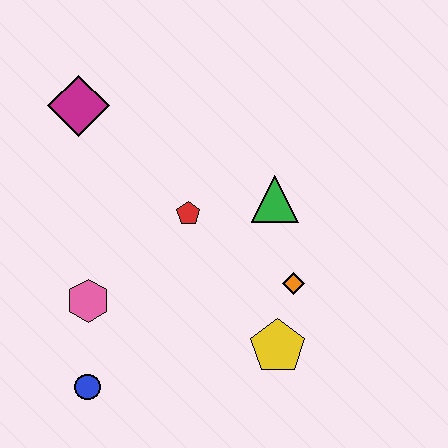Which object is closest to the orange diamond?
The yellow pentagon is closest to the orange diamond.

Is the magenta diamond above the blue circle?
Yes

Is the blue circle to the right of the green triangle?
No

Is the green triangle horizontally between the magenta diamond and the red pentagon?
No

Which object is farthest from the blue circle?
The magenta diamond is farthest from the blue circle.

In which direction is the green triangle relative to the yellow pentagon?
The green triangle is above the yellow pentagon.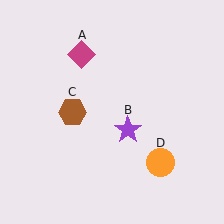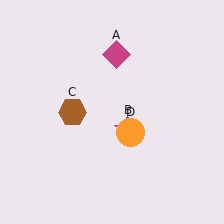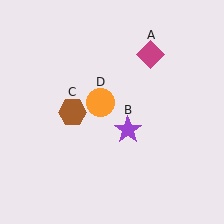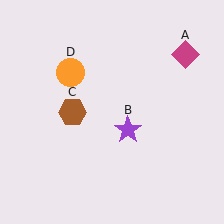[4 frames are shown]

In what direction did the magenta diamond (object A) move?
The magenta diamond (object A) moved right.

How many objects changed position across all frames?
2 objects changed position: magenta diamond (object A), orange circle (object D).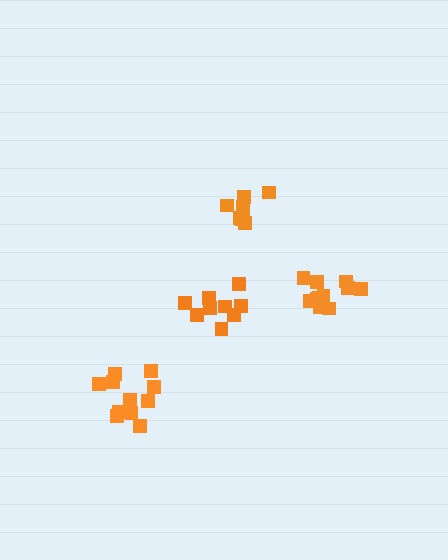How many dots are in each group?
Group 1: 10 dots, Group 2: 11 dots, Group 3: 8 dots, Group 4: 11 dots (40 total).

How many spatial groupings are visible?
There are 4 spatial groupings.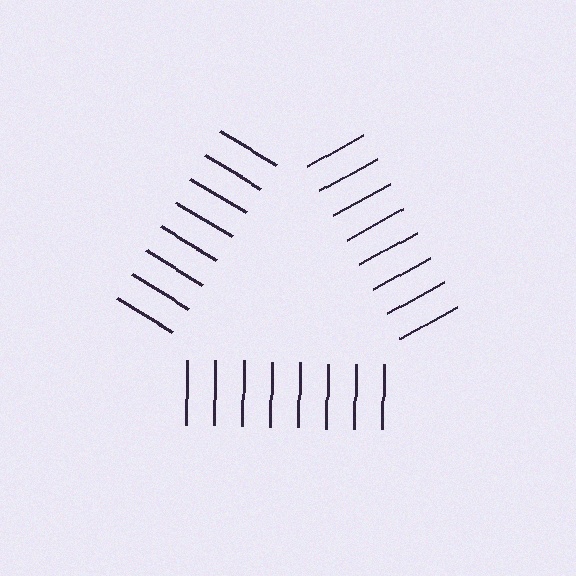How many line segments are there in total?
24 — 8 along each of the 3 edges.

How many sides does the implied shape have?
3 sides — the line-ends trace a triangle.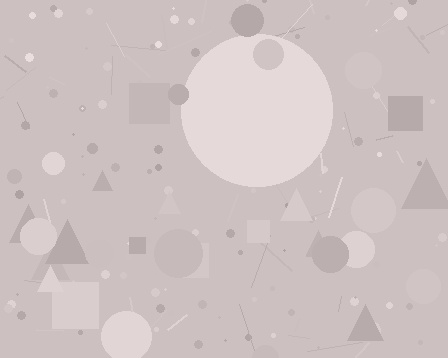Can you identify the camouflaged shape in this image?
The camouflaged shape is a circle.